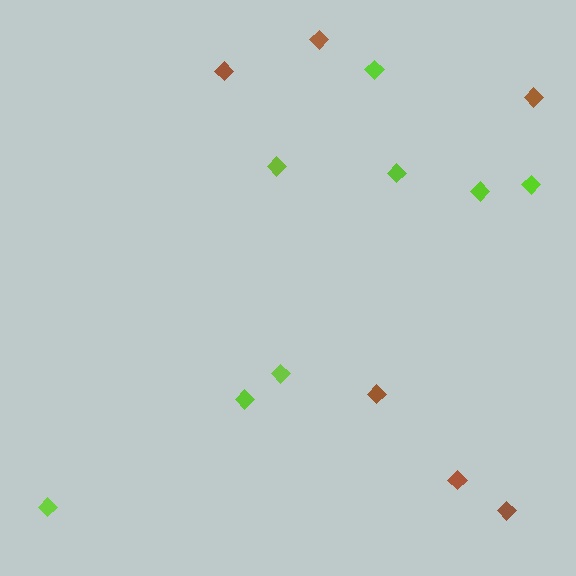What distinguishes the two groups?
There are 2 groups: one group of lime diamonds (8) and one group of brown diamonds (6).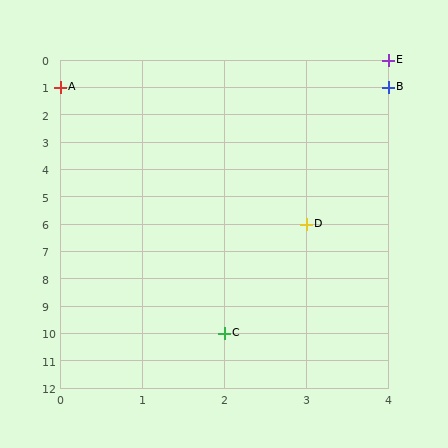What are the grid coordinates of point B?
Point B is at grid coordinates (4, 1).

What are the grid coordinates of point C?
Point C is at grid coordinates (2, 10).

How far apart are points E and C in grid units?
Points E and C are 2 columns and 10 rows apart (about 10.2 grid units diagonally).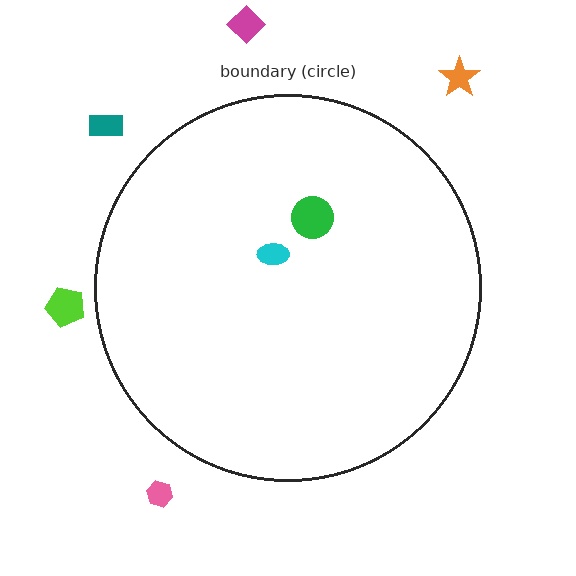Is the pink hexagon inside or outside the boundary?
Outside.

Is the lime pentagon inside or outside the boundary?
Outside.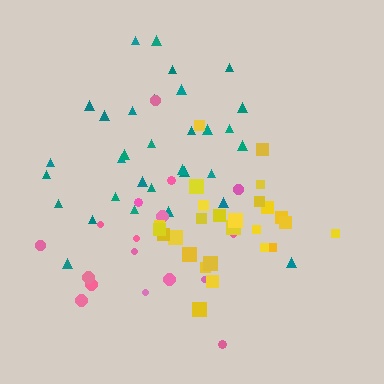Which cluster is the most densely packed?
Yellow.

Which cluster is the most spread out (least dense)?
Pink.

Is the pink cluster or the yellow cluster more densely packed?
Yellow.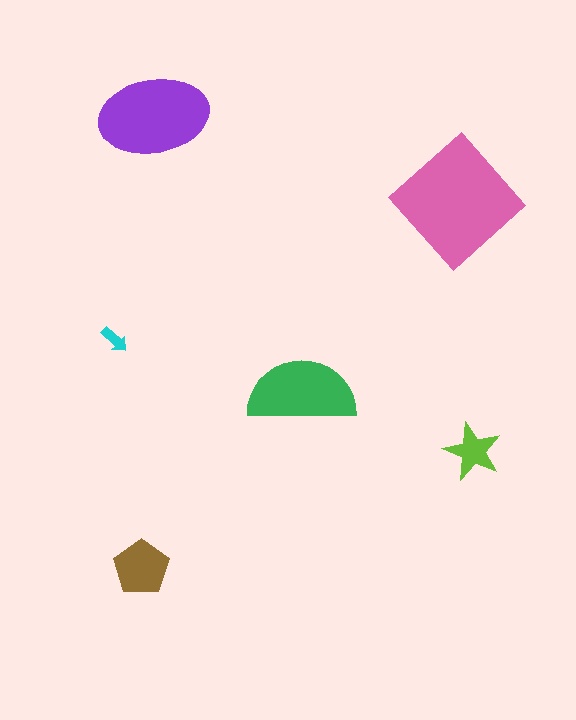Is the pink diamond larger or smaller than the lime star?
Larger.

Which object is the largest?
The pink diamond.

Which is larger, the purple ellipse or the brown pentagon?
The purple ellipse.